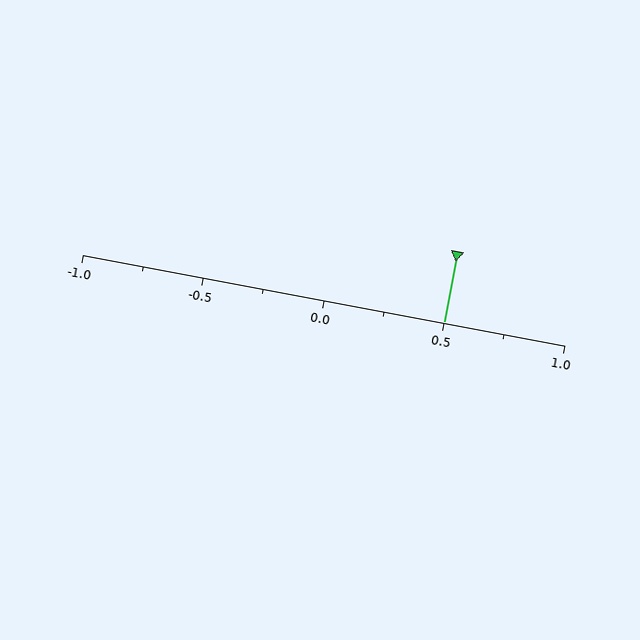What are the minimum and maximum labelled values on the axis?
The axis runs from -1.0 to 1.0.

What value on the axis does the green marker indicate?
The marker indicates approximately 0.5.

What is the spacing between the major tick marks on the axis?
The major ticks are spaced 0.5 apart.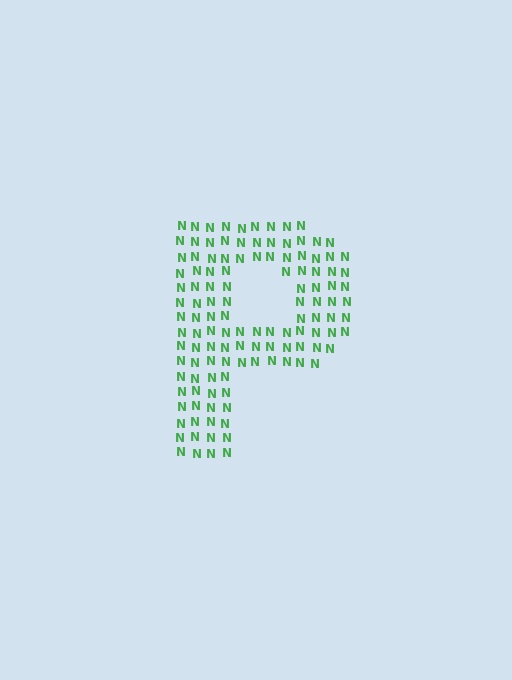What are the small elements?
The small elements are letter N's.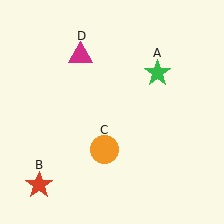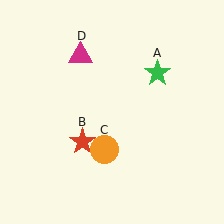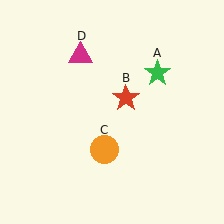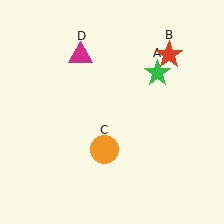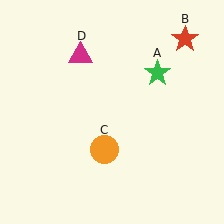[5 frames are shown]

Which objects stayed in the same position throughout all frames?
Green star (object A) and orange circle (object C) and magenta triangle (object D) remained stationary.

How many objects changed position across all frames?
1 object changed position: red star (object B).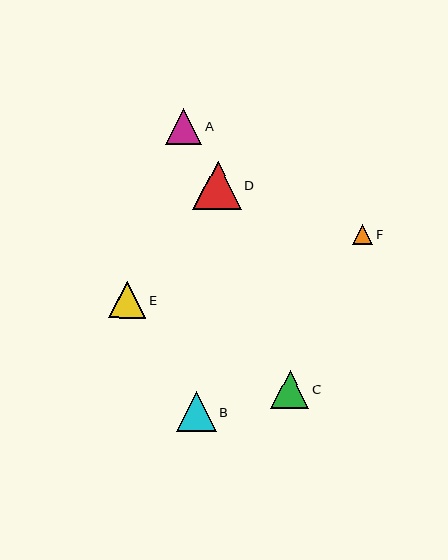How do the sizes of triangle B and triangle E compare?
Triangle B and triangle E are approximately the same size.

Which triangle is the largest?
Triangle D is the largest with a size of approximately 49 pixels.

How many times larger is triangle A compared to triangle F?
Triangle A is approximately 1.8 times the size of triangle F.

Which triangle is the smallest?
Triangle F is the smallest with a size of approximately 20 pixels.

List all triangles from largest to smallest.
From largest to smallest: D, B, C, E, A, F.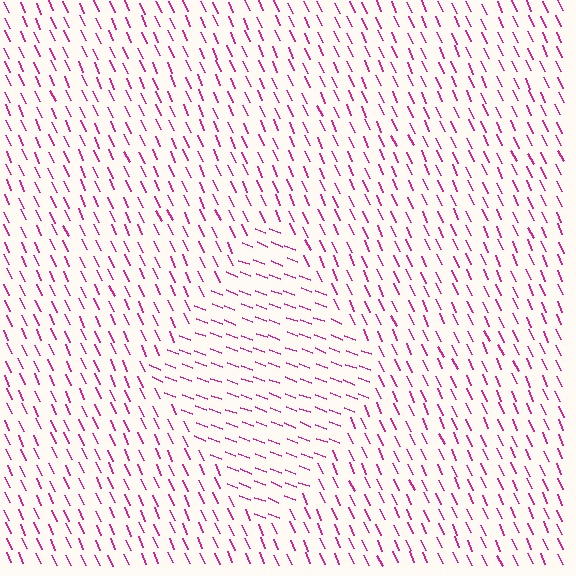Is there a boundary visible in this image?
Yes, there is a texture boundary formed by a change in line orientation.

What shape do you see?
I see a diamond.